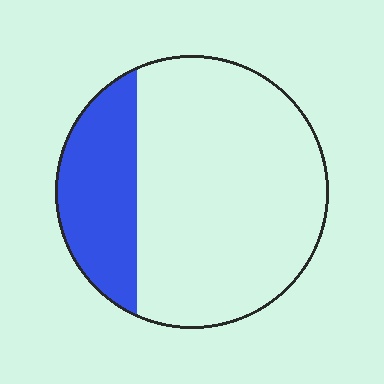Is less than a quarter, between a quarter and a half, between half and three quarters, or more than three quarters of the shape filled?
Between a quarter and a half.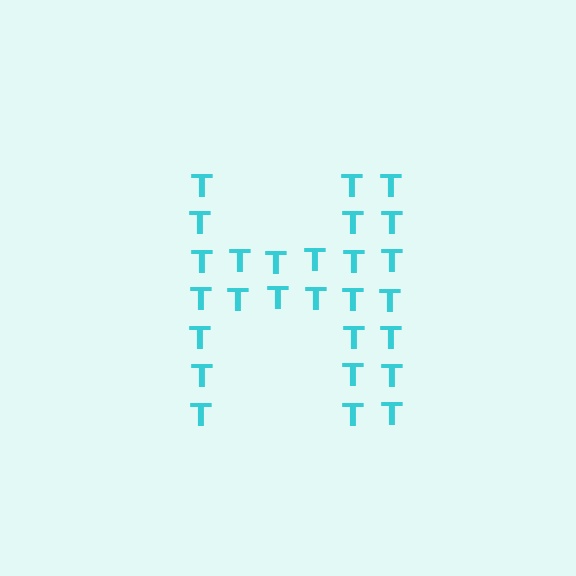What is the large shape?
The large shape is the letter H.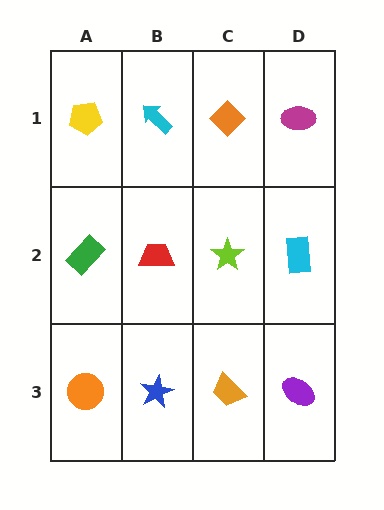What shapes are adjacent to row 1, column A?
A green rectangle (row 2, column A), a cyan arrow (row 1, column B).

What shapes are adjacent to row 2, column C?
An orange diamond (row 1, column C), an orange trapezoid (row 3, column C), a red trapezoid (row 2, column B), a cyan rectangle (row 2, column D).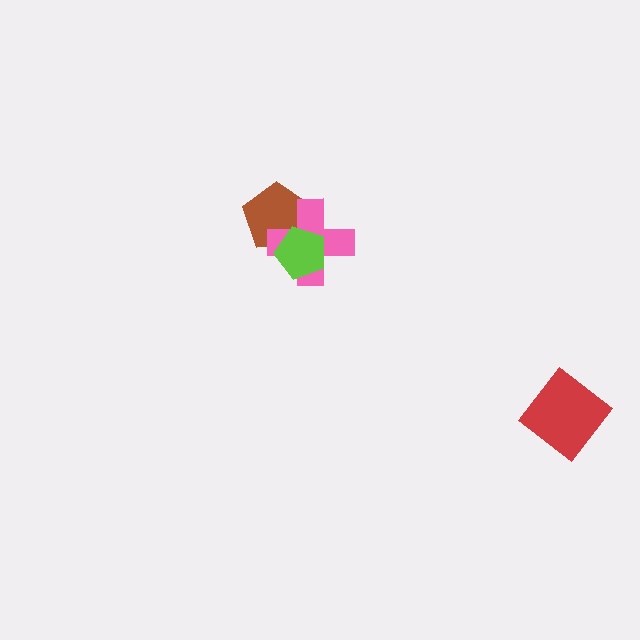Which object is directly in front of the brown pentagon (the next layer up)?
The pink cross is directly in front of the brown pentagon.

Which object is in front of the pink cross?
The lime pentagon is in front of the pink cross.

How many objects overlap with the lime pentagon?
2 objects overlap with the lime pentagon.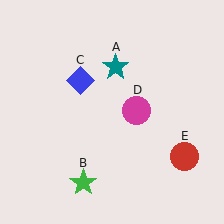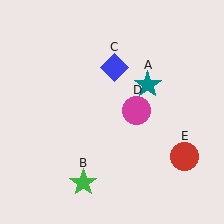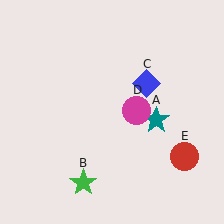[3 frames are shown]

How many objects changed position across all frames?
2 objects changed position: teal star (object A), blue diamond (object C).